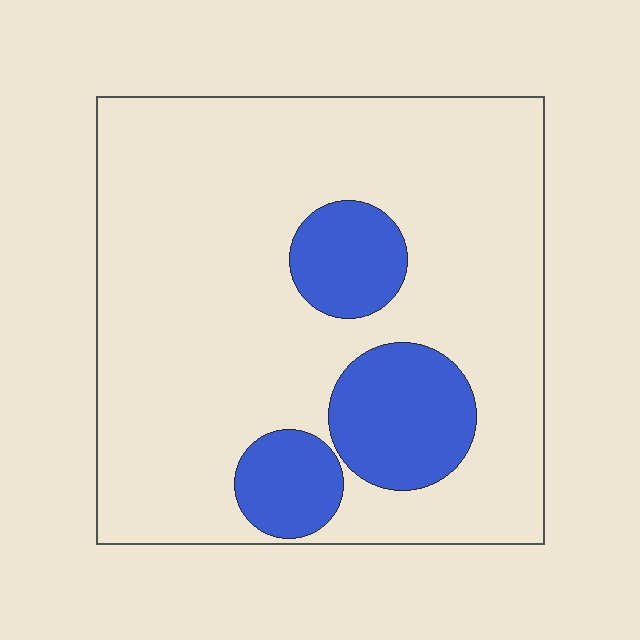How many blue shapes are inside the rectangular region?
3.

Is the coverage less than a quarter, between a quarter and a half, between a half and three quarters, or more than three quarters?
Less than a quarter.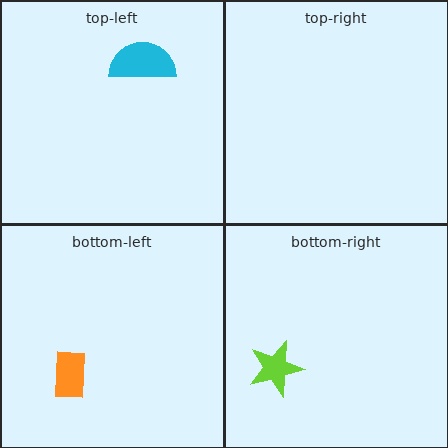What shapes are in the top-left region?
The cyan semicircle.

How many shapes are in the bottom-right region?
1.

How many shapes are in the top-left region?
1.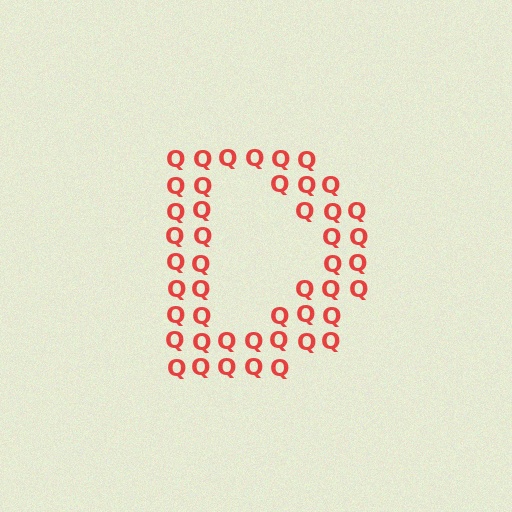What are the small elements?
The small elements are letter Q's.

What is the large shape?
The large shape is the letter D.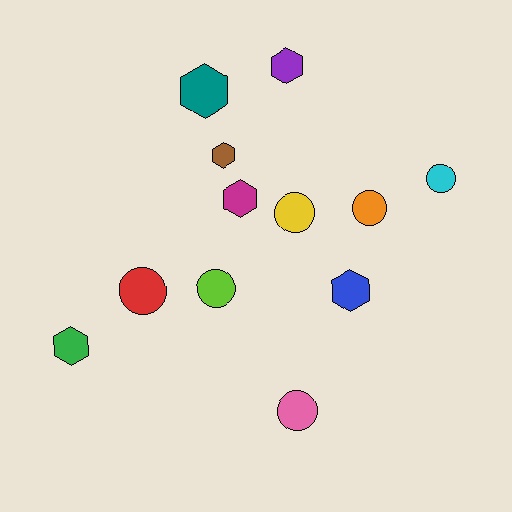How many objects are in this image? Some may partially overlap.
There are 12 objects.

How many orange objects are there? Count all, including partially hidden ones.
There is 1 orange object.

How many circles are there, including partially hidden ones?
There are 6 circles.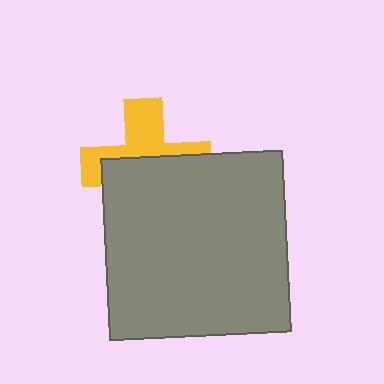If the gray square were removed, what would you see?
You would see the complete yellow cross.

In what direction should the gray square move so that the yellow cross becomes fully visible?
The gray square should move down. That is the shortest direction to clear the overlap and leave the yellow cross fully visible.